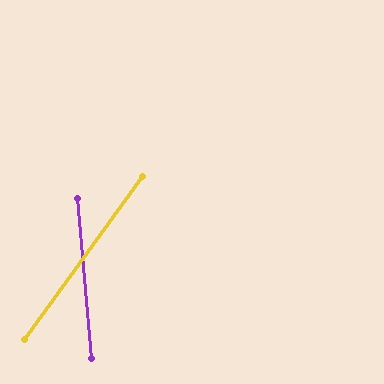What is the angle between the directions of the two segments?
Approximately 41 degrees.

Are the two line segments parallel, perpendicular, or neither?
Neither parallel nor perpendicular — they differ by about 41°.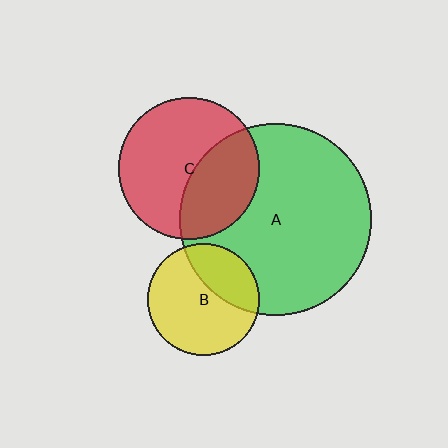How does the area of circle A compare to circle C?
Approximately 1.8 times.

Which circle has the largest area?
Circle A (green).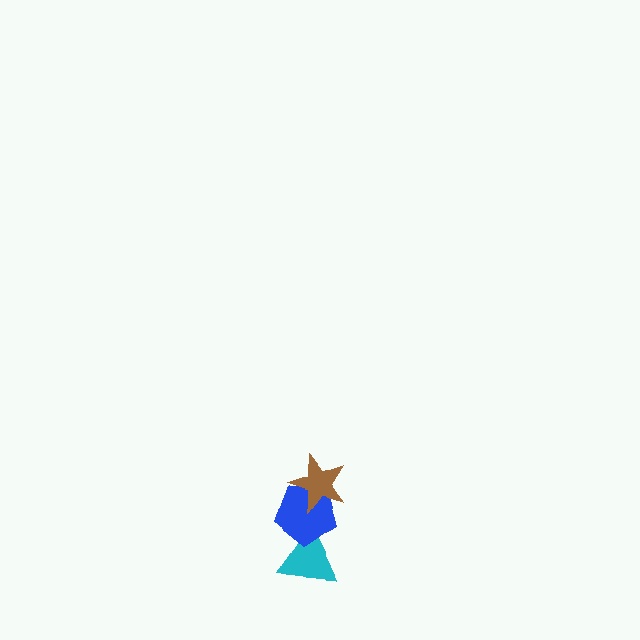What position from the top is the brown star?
The brown star is 1st from the top.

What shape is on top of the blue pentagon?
The brown star is on top of the blue pentagon.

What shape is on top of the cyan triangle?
The blue pentagon is on top of the cyan triangle.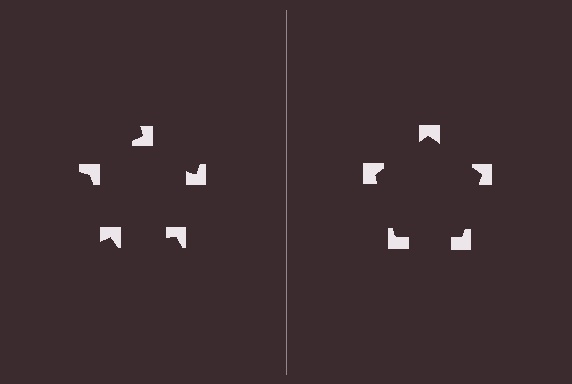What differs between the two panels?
The notched squares are positioned identically on both sides; only the wedge orientations differ. On the right they align to a pentagon; on the left they are misaligned.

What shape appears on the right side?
An illusory pentagon.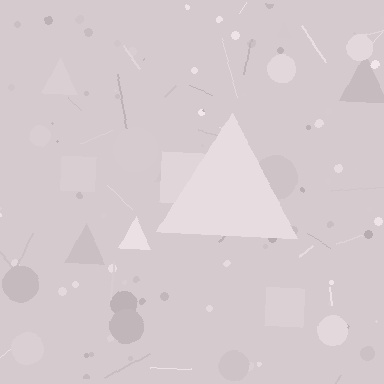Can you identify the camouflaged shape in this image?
The camouflaged shape is a triangle.